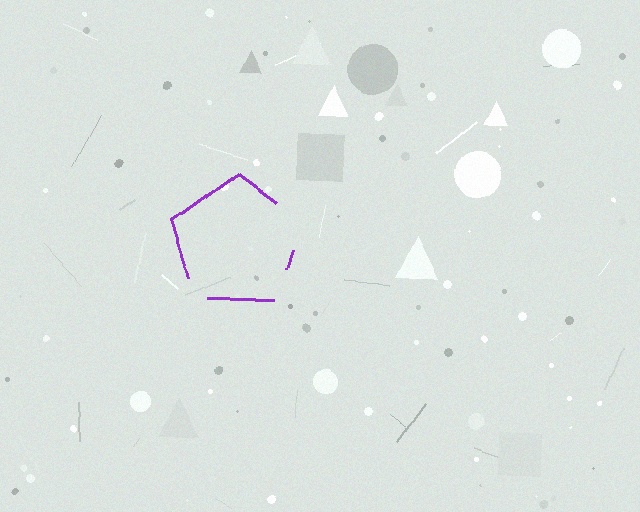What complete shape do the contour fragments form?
The contour fragments form a pentagon.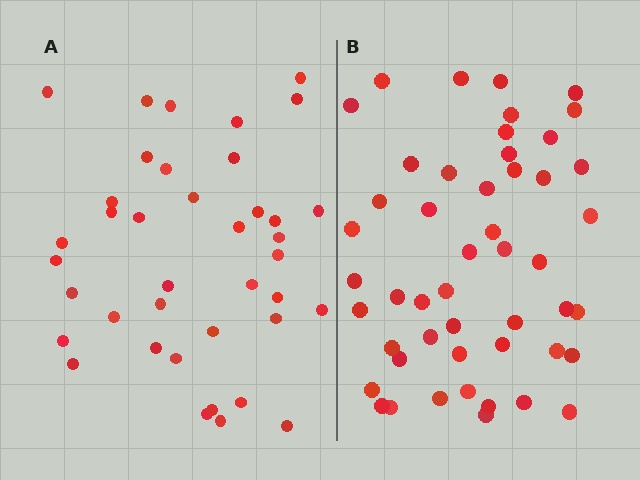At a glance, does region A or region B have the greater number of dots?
Region B (the right region) has more dots.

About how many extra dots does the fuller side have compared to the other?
Region B has roughly 10 or so more dots than region A.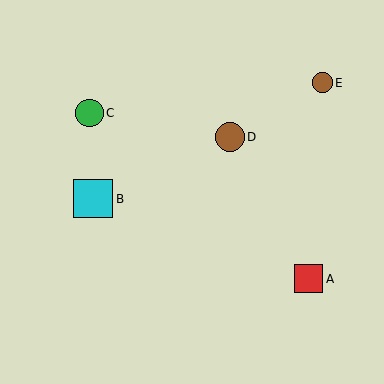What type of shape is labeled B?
Shape B is a cyan square.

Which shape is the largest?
The cyan square (labeled B) is the largest.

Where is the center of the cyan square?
The center of the cyan square is at (93, 199).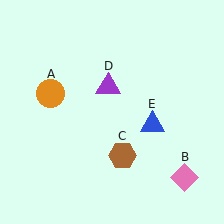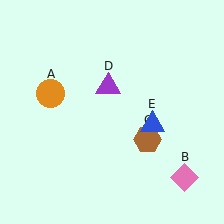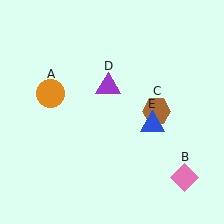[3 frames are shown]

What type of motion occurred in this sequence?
The brown hexagon (object C) rotated counterclockwise around the center of the scene.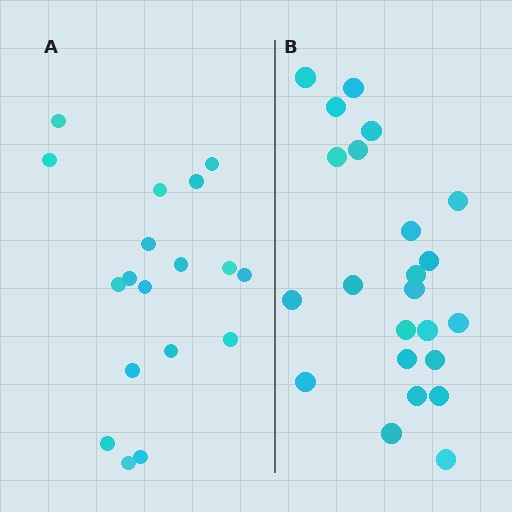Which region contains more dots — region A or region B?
Region B (the right region) has more dots.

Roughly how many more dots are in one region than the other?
Region B has about 5 more dots than region A.